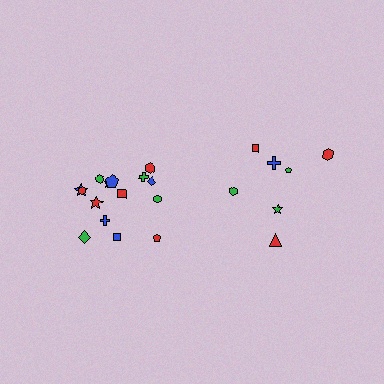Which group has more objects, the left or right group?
The left group.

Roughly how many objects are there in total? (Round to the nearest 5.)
Roughly 20 objects in total.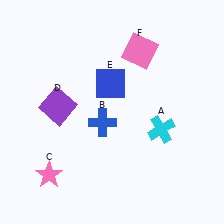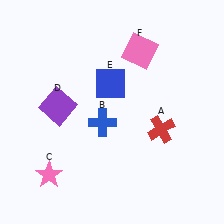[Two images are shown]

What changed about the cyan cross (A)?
In Image 1, A is cyan. In Image 2, it changed to red.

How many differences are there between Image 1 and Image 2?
There is 1 difference between the two images.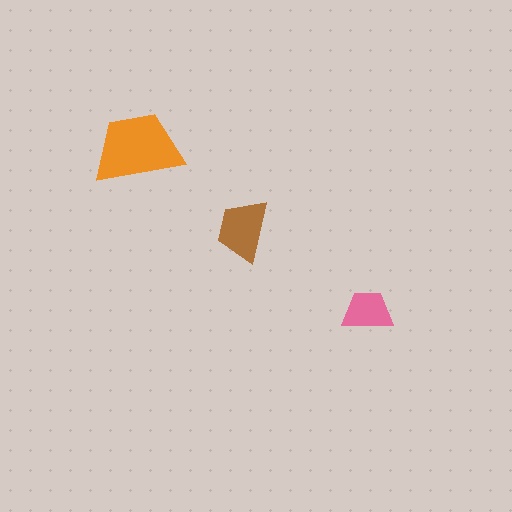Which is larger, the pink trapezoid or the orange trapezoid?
The orange one.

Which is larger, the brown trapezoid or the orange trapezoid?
The orange one.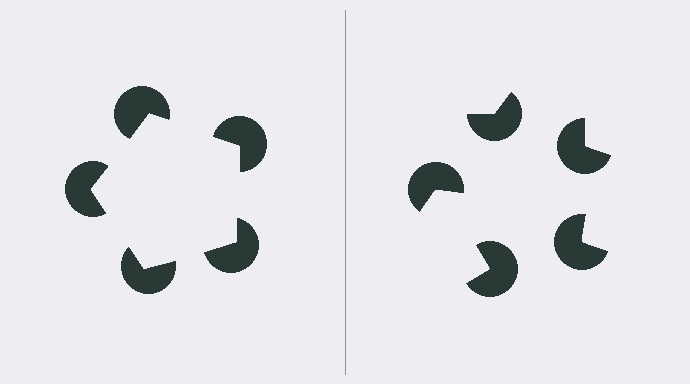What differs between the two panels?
The pac-man discs are positioned identically on both sides; only the wedge orientations differ. On the left they align to a pentagon; on the right they are misaligned.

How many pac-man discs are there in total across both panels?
10 — 5 on each side.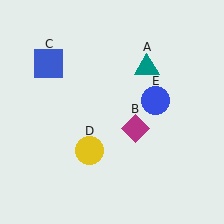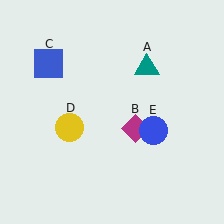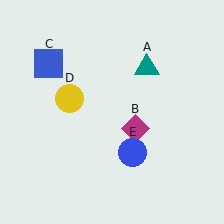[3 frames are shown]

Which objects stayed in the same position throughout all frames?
Teal triangle (object A) and magenta diamond (object B) and blue square (object C) remained stationary.